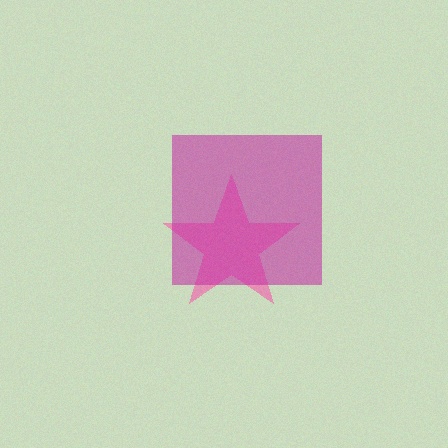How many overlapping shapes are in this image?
There are 2 overlapping shapes in the image.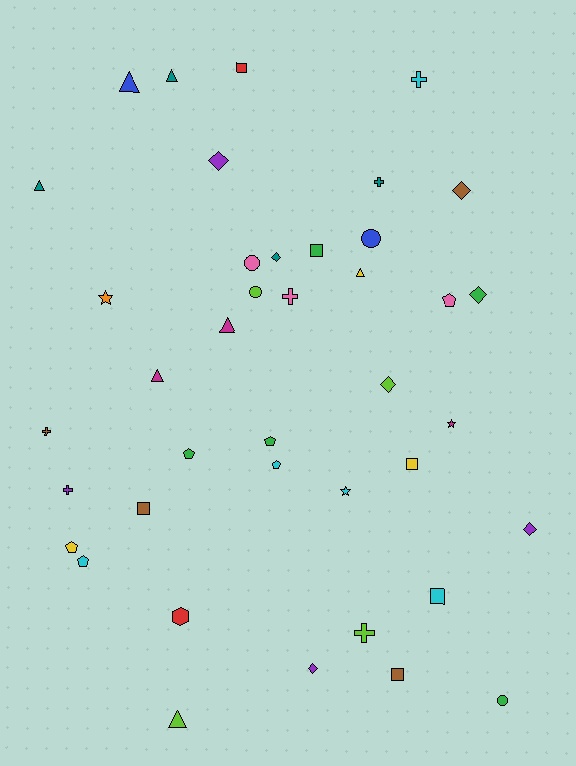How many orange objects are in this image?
There is 1 orange object.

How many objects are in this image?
There are 40 objects.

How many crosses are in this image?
There are 6 crosses.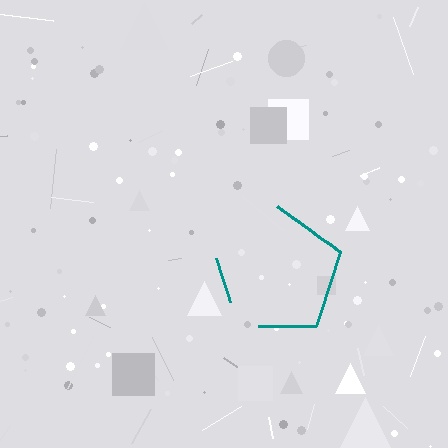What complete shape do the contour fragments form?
The contour fragments form a pentagon.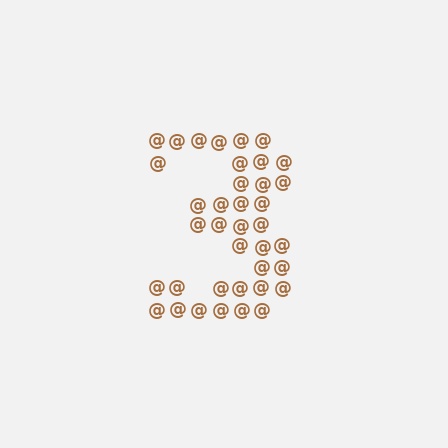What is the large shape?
The large shape is the digit 3.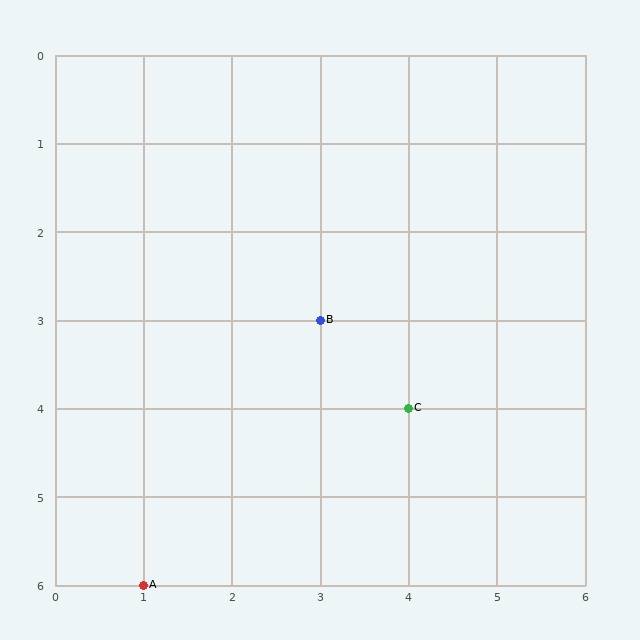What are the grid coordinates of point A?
Point A is at grid coordinates (1, 6).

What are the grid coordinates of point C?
Point C is at grid coordinates (4, 4).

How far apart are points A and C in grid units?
Points A and C are 3 columns and 2 rows apart (about 3.6 grid units diagonally).